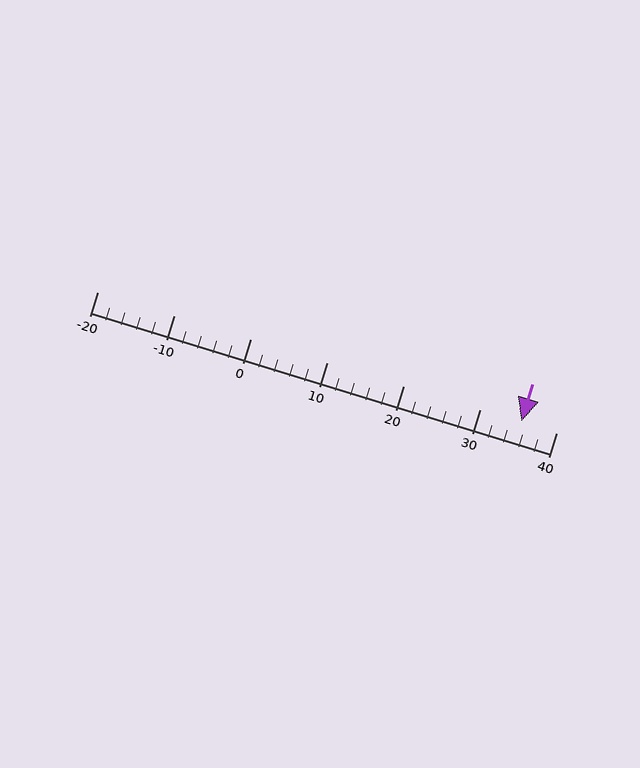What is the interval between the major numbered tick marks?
The major tick marks are spaced 10 units apart.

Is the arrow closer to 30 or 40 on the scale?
The arrow is closer to 40.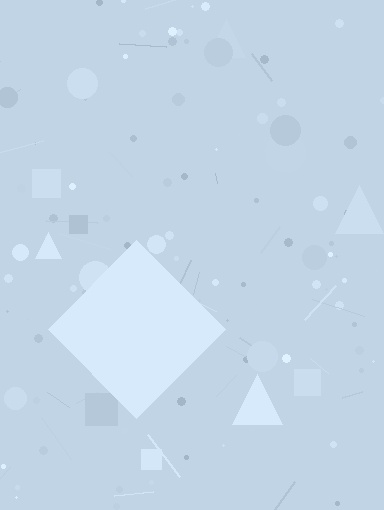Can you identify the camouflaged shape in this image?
The camouflaged shape is a diamond.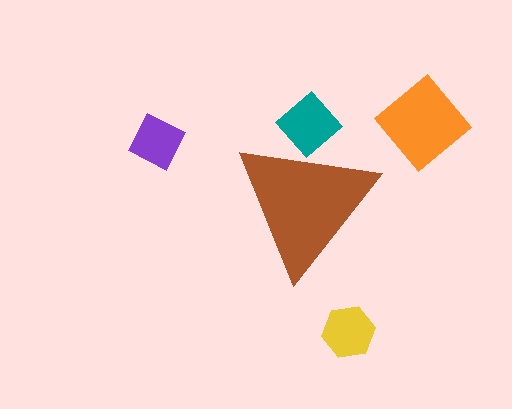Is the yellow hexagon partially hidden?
No, the yellow hexagon is fully visible.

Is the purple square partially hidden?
No, the purple square is fully visible.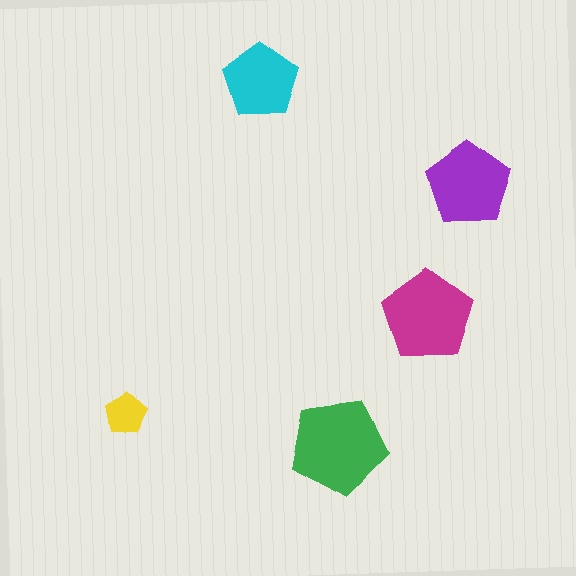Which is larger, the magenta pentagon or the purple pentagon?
The magenta one.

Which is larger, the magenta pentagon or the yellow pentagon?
The magenta one.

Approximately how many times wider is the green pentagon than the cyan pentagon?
About 1.5 times wider.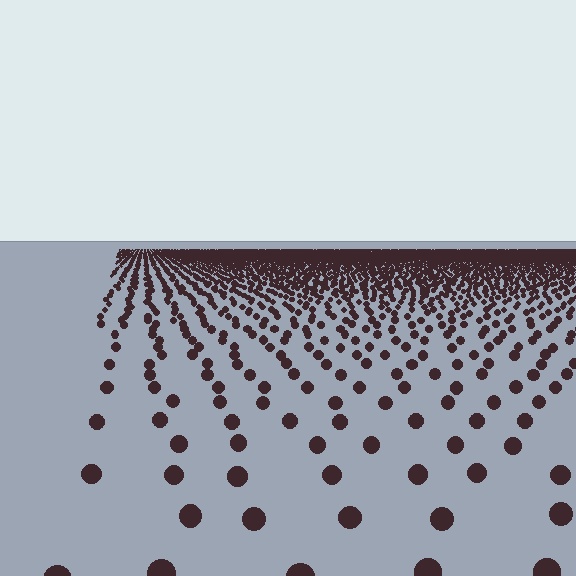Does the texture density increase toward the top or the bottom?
Density increases toward the top.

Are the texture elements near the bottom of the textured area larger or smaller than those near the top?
Larger. Near the bottom, elements are closer to the viewer and appear at a bigger on-screen size.